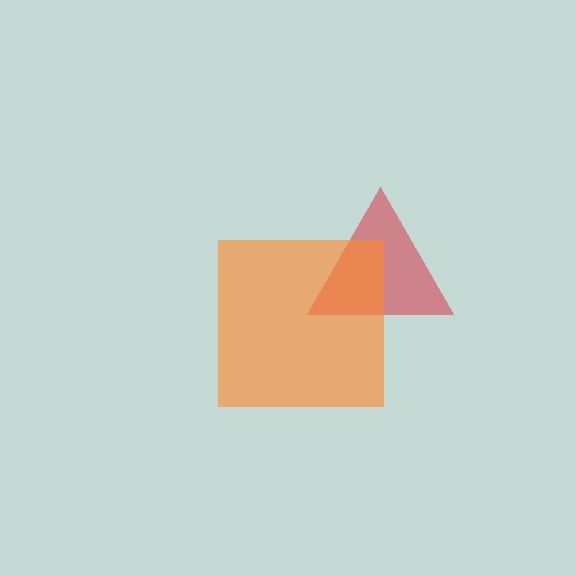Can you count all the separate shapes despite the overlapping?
Yes, there are 2 separate shapes.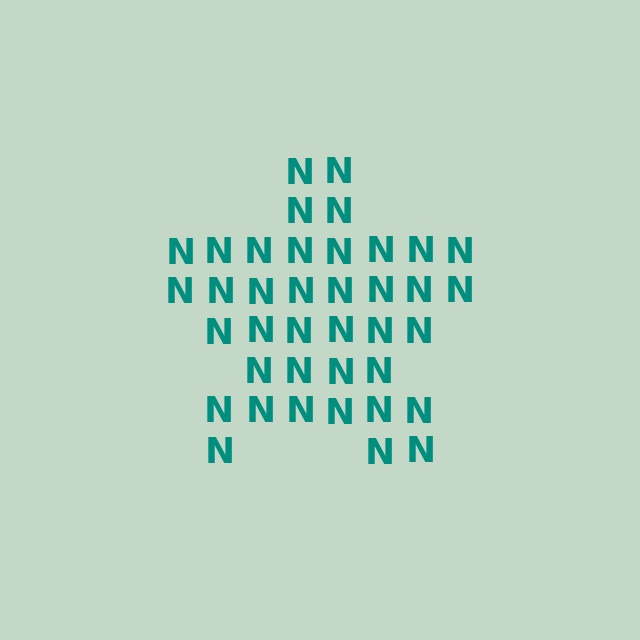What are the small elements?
The small elements are letter N's.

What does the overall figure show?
The overall figure shows a star.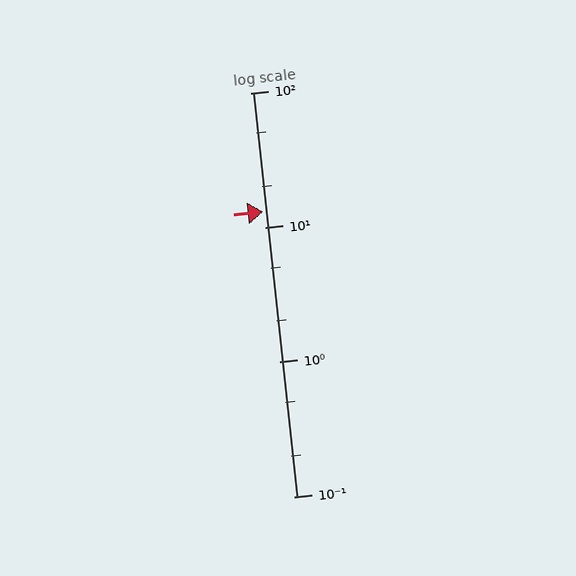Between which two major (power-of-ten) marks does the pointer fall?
The pointer is between 10 and 100.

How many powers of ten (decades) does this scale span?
The scale spans 3 decades, from 0.1 to 100.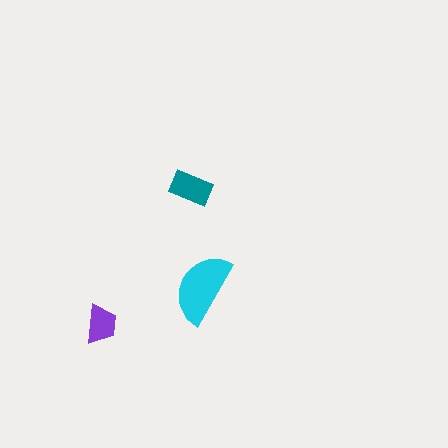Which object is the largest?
The cyan semicircle.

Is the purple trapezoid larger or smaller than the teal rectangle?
Smaller.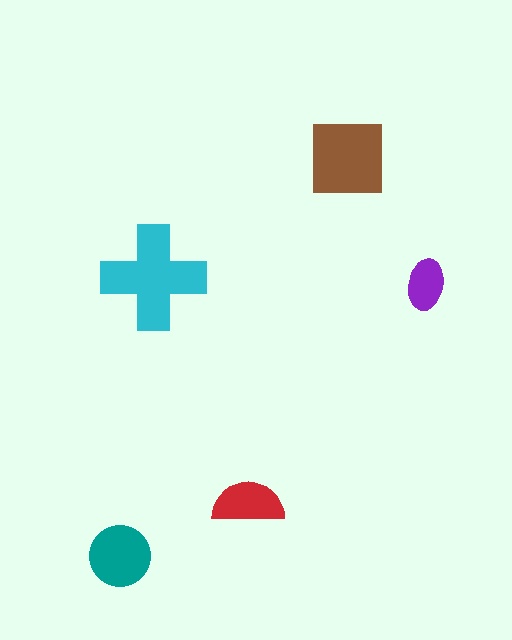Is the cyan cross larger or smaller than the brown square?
Larger.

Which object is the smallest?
The purple ellipse.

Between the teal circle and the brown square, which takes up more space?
The brown square.